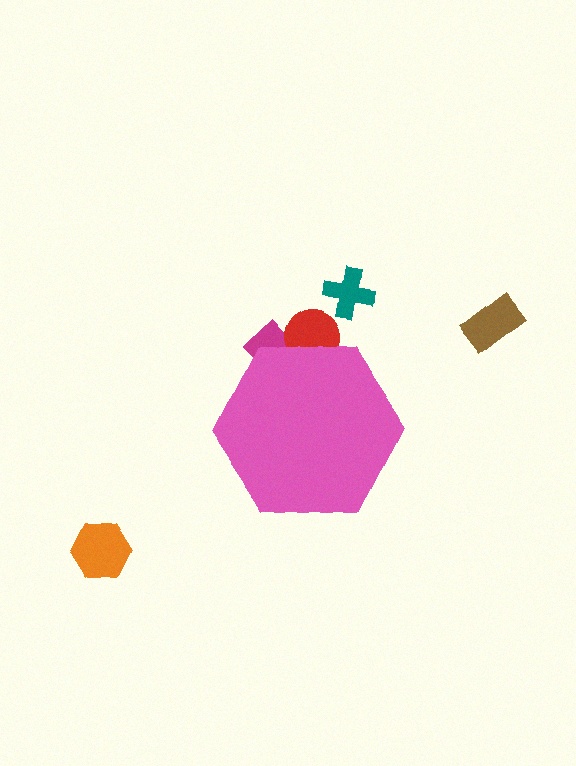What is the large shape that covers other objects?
A pink hexagon.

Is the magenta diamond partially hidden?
Yes, the magenta diamond is partially hidden behind the pink hexagon.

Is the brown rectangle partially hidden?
No, the brown rectangle is fully visible.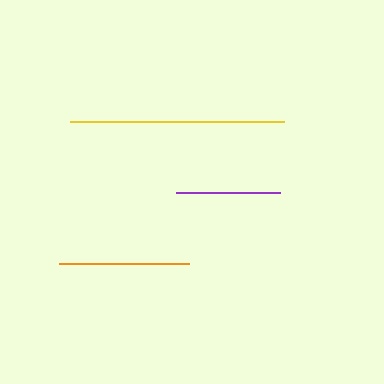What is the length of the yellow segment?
The yellow segment is approximately 214 pixels long.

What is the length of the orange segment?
The orange segment is approximately 130 pixels long.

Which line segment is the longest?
The yellow line is the longest at approximately 214 pixels.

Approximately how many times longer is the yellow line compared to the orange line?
The yellow line is approximately 1.6 times the length of the orange line.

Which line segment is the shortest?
The purple line is the shortest at approximately 104 pixels.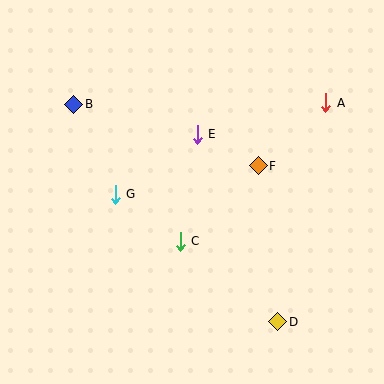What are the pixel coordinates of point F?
Point F is at (258, 166).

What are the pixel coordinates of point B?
Point B is at (74, 104).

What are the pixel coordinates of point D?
Point D is at (278, 322).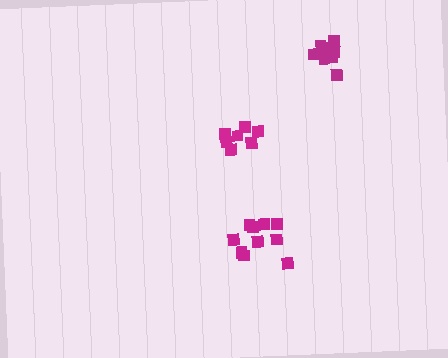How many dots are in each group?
Group 1: 10 dots, Group 2: 9 dots, Group 3: 7 dots (26 total).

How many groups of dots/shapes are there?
There are 3 groups.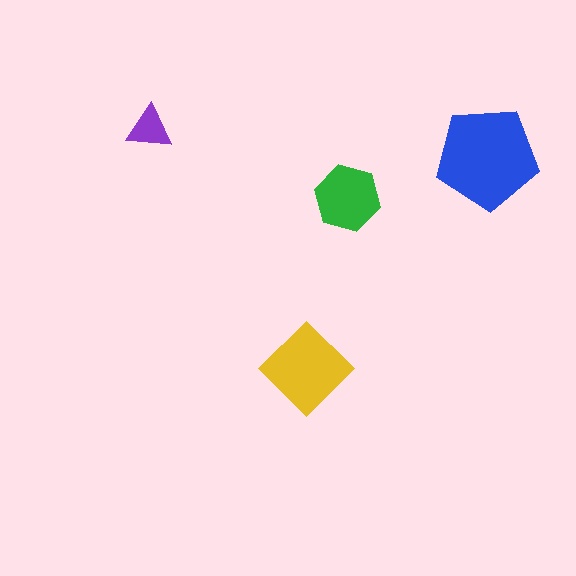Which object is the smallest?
The purple triangle.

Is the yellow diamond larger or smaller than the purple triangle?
Larger.